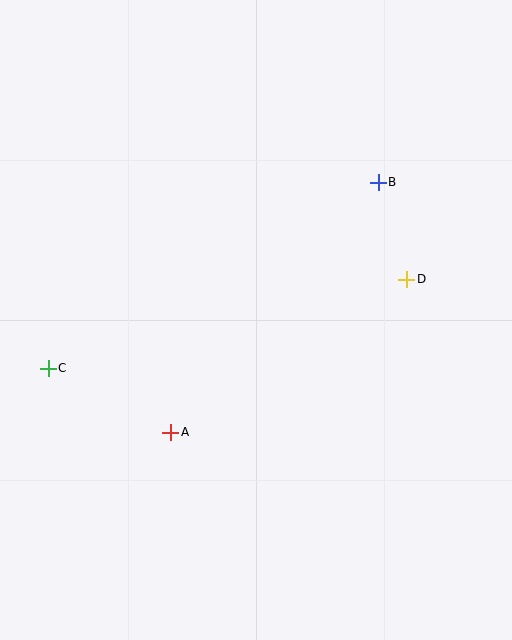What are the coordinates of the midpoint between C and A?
The midpoint between C and A is at (109, 400).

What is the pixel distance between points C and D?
The distance between C and D is 370 pixels.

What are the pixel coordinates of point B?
Point B is at (378, 182).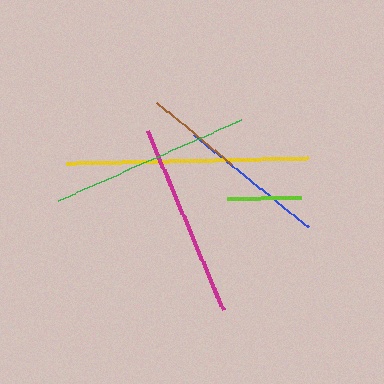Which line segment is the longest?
The yellow line is the longest at approximately 242 pixels.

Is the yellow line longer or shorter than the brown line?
The yellow line is longer than the brown line.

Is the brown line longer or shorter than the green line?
The green line is longer than the brown line.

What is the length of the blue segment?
The blue segment is approximately 148 pixels long.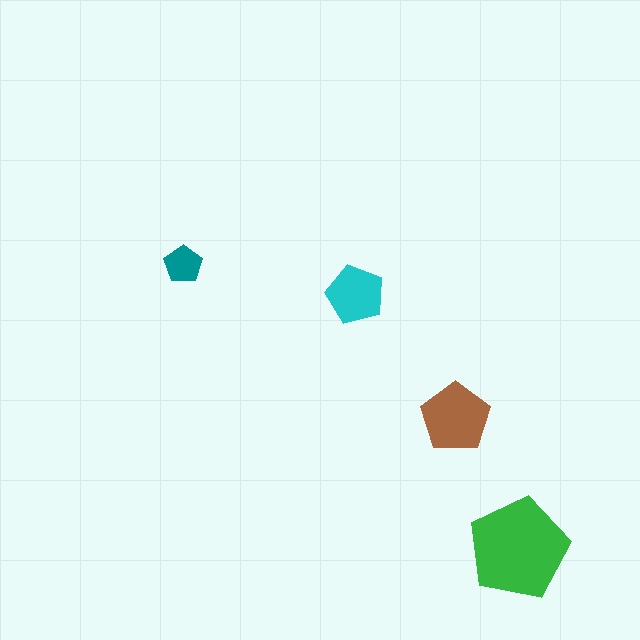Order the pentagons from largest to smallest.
the green one, the brown one, the cyan one, the teal one.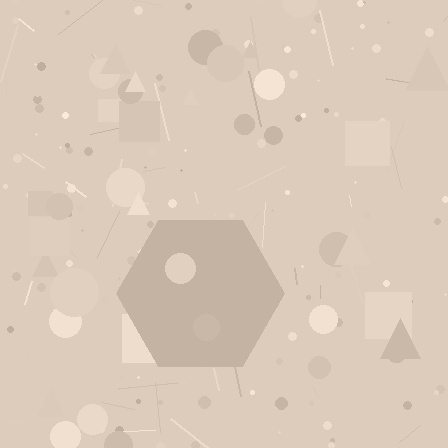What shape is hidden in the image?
A hexagon is hidden in the image.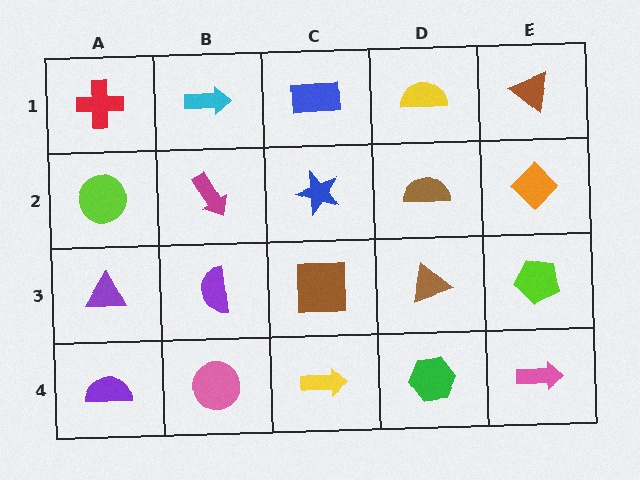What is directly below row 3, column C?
A yellow arrow.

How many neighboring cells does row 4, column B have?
3.